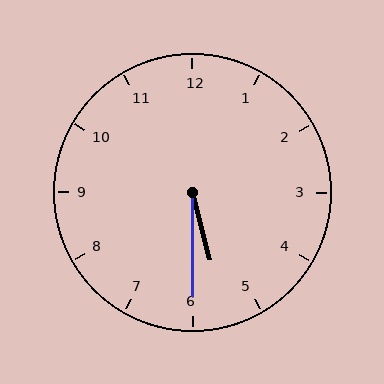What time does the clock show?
5:30.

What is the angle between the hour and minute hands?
Approximately 15 degrees.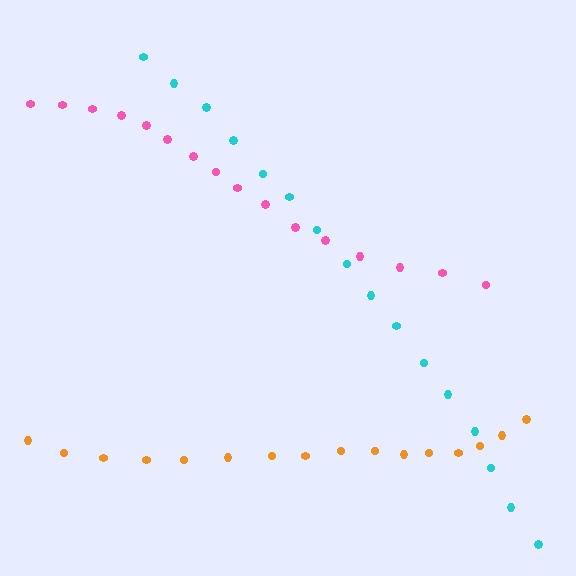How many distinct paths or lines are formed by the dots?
There are 3 distinct paths.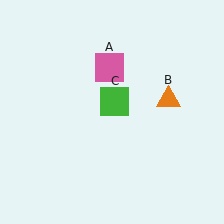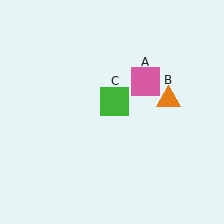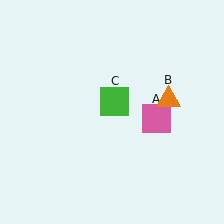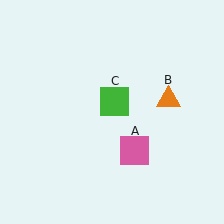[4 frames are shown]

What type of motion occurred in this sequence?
The pink square (object A) rotated clockwise around the center of the scene.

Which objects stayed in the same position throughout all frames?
Orange triangle (object B) and green square (object C) remained stationary.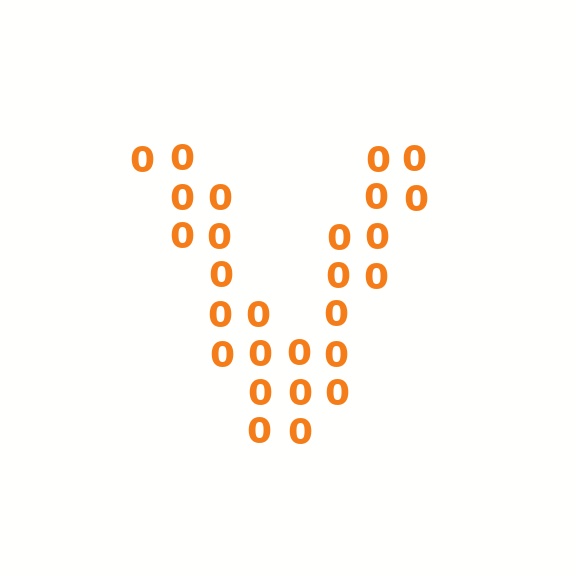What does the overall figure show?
The overall figure shows the letter V.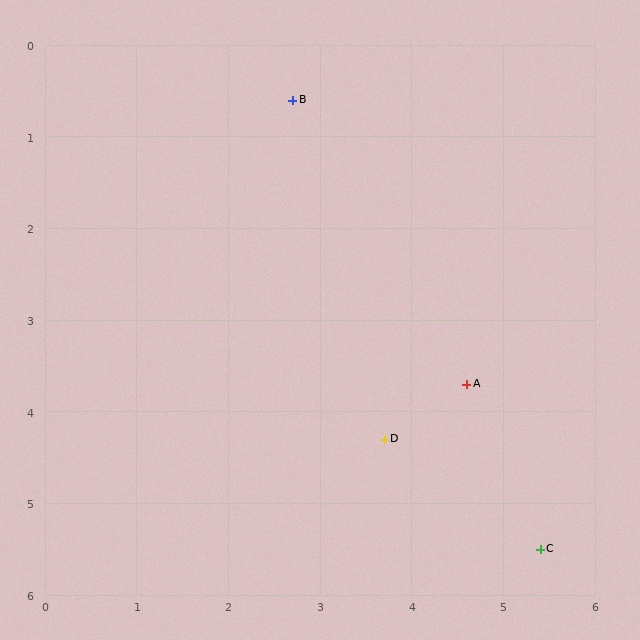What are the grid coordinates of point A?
Point A is at approximately (4.6, 3.7).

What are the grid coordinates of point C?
Point C is at approximately (5.4, 5.5).